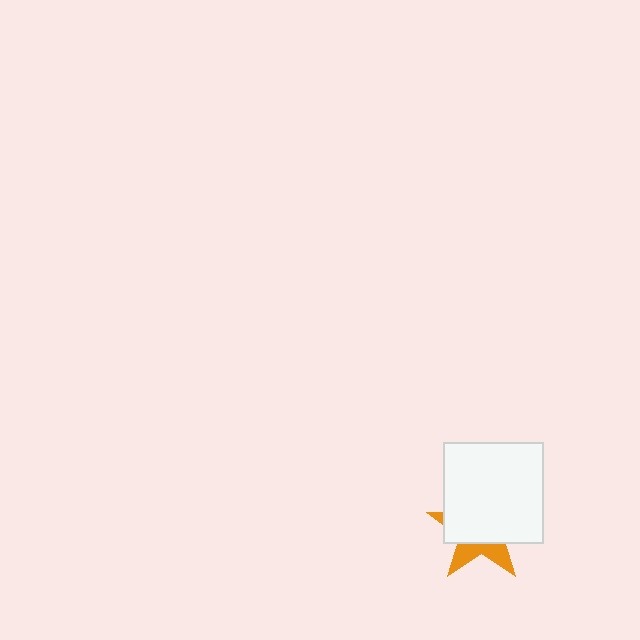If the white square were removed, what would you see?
You would see the complete orange star.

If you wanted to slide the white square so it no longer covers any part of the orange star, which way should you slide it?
Slide it up — that is the most direct way to separate the two shapes.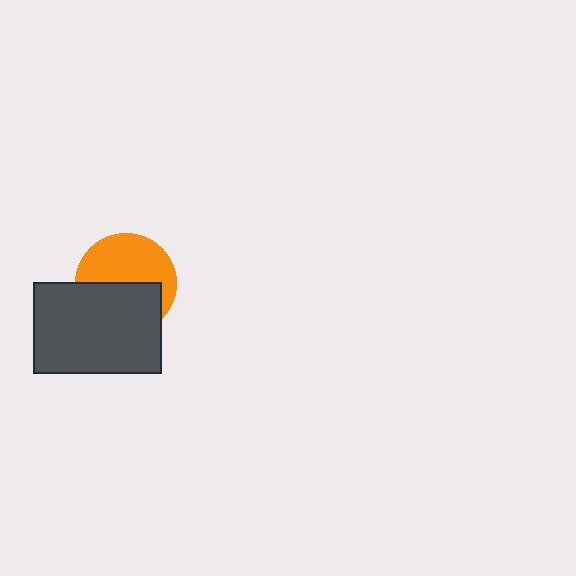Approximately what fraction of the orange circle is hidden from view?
Roughly 47% of the orange circle is hidden behind the dark gray rectangle.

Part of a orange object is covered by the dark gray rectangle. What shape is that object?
It is a circle.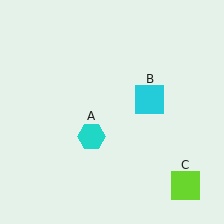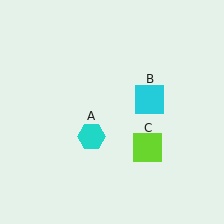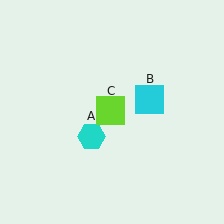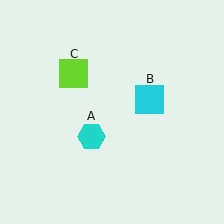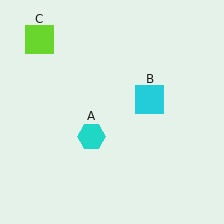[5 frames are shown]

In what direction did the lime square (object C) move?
The lime square (object C) moved up and to the left.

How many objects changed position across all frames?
1 object changed position: lime square (object C).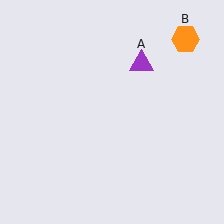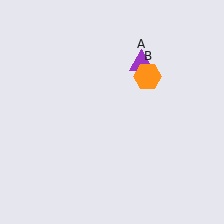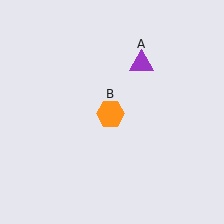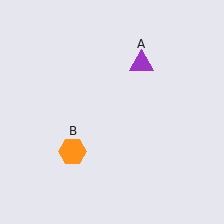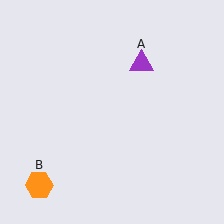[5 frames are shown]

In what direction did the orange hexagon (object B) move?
The orange hexagon (object B) moved down and to the left.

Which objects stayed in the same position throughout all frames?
Purple triangle (object A) remained stationary.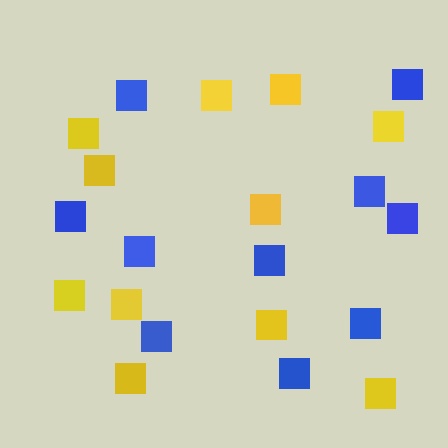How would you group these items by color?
There are 2 groups: one group of yellow squares (11) and one group of blue squares (10).